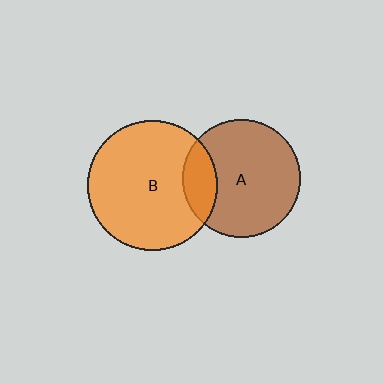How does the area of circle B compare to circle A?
Approximately 1.2 times.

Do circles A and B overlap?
Yes.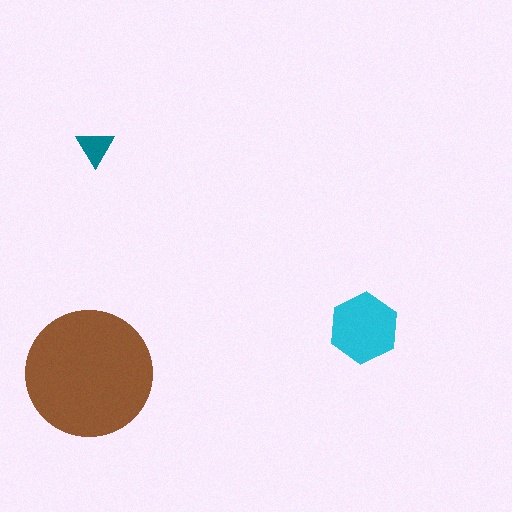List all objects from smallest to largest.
The teal triangle, the cyan hexagon, the brown circle.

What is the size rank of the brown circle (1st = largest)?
1st.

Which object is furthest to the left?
The brown circle is leftmost.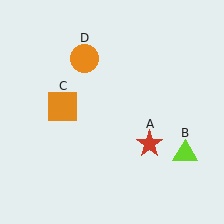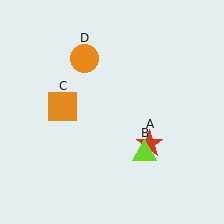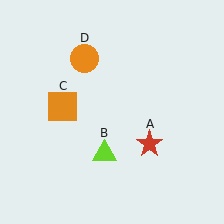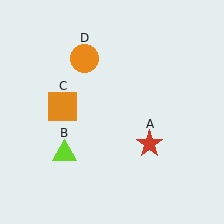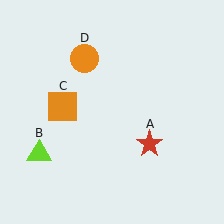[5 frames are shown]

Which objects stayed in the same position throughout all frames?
Red star (object A) and orange square (object C) and orange circle (object D) remained stationary.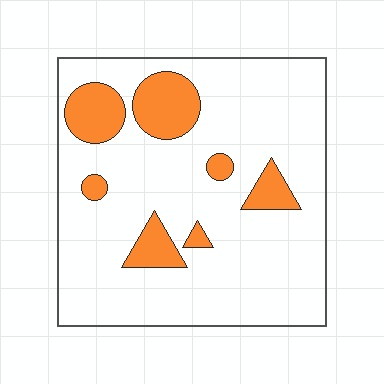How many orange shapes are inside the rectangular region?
7.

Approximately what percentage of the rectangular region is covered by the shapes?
Approximately 15%.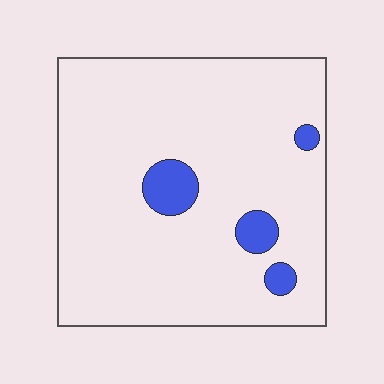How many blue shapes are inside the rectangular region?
4.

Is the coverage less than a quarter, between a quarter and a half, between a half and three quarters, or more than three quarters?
Less than a quarter.